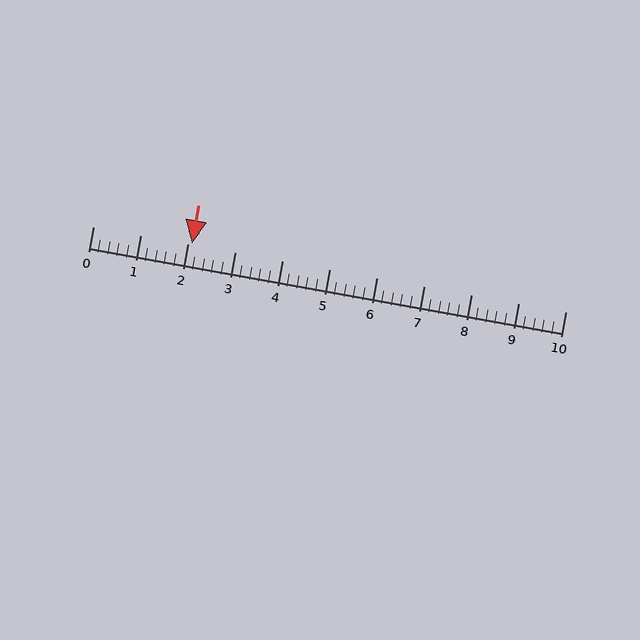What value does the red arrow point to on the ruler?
The red arrow points to approximately 2.1.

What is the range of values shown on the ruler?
The ruler shows values from 0 to 10.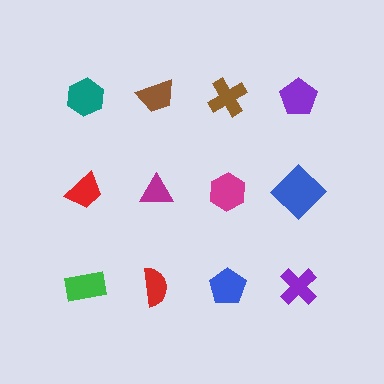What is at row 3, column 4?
A purple cross.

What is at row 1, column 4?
A purple pentagon.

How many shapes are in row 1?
4 shapes.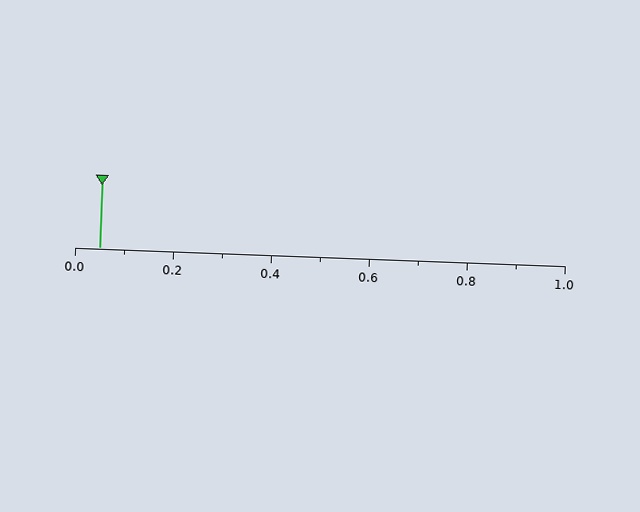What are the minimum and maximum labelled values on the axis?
The axis runs from 0.0 to 1.0.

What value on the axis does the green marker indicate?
The marker indicates approximately 0.05.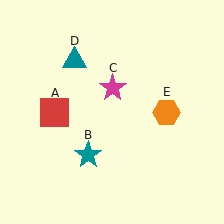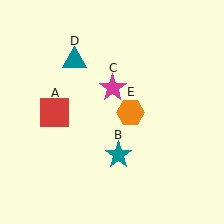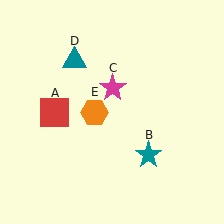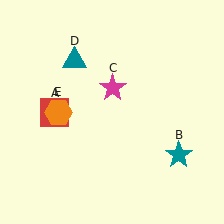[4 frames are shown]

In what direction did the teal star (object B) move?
The teal star (object B) moved right.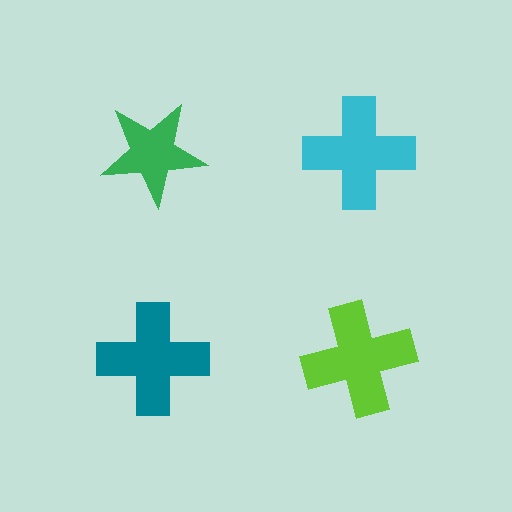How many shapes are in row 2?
2 shapes.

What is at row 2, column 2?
A lime cross.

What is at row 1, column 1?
A green star.